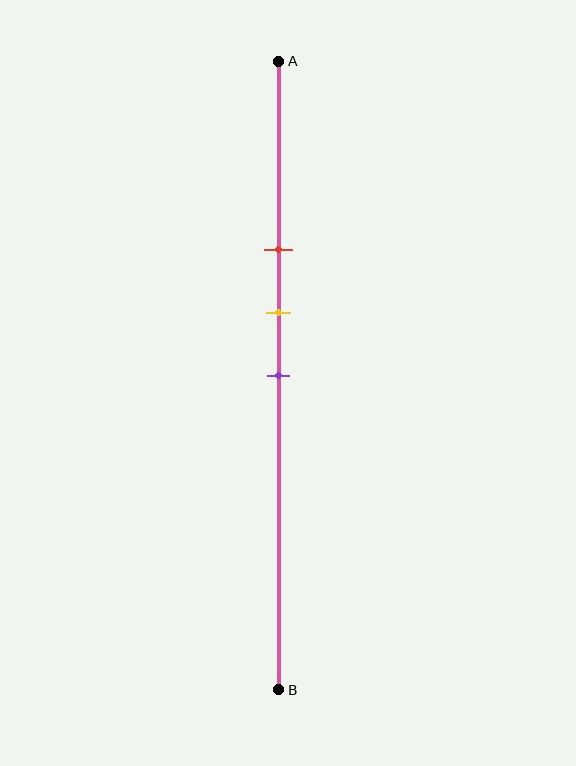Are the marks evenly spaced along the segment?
Yes, the marks are approximately evenly spaced.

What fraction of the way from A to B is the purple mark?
The purple mark is approximately 50% (0.5) of the way from A to B.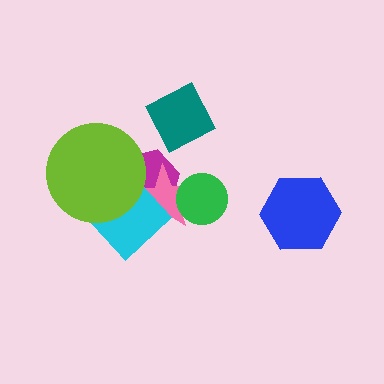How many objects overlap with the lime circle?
3 objects overlap with the lime circle.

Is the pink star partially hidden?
Yes, it is partially covered by another shape.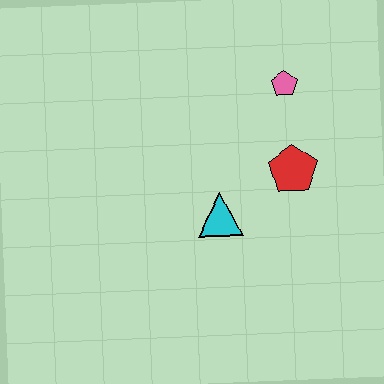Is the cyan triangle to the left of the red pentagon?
Yes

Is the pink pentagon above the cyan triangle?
Yes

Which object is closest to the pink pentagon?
The red pentagon is closest to the pink pentagon.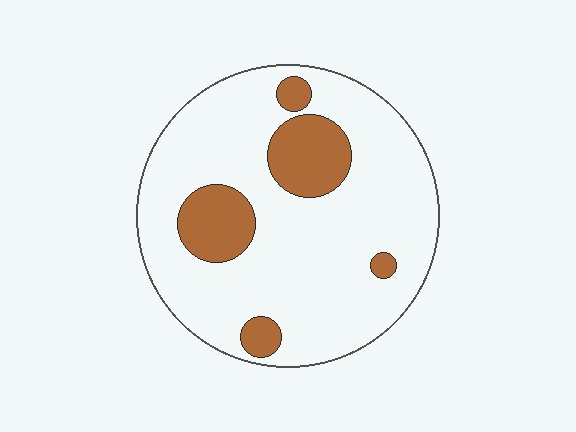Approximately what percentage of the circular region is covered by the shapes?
Approximately 20%.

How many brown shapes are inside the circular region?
5.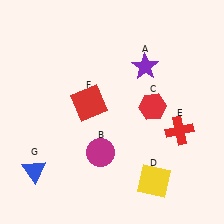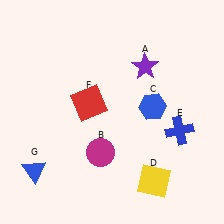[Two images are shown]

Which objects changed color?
C changed from red to blue. E changed from red to blue.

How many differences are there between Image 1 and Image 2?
There are 2 differences between the two images.